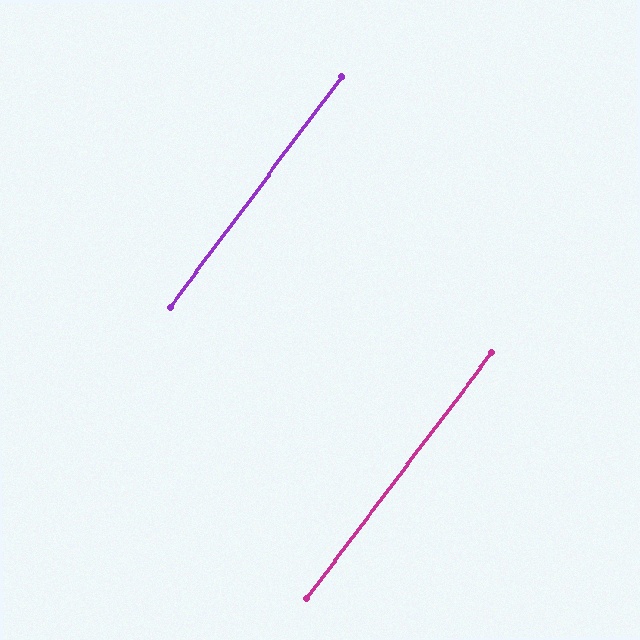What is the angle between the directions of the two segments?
Approximately 1 degree.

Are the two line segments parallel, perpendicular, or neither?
Parallel — their directions differ by only 0.6°.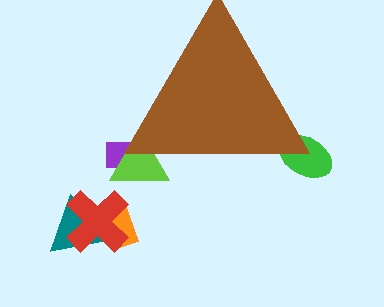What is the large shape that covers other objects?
A brown triangle.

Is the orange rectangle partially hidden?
No, the orange rectangle is fully visible.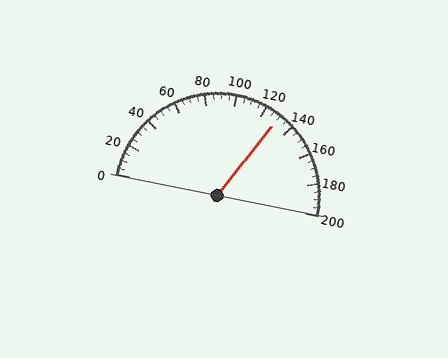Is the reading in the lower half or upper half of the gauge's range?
The reading is in the upper half of the range (0 to 200).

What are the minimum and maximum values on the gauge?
The gauge ranges from 0 to 200.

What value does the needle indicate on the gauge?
The needle indicates approximately 130.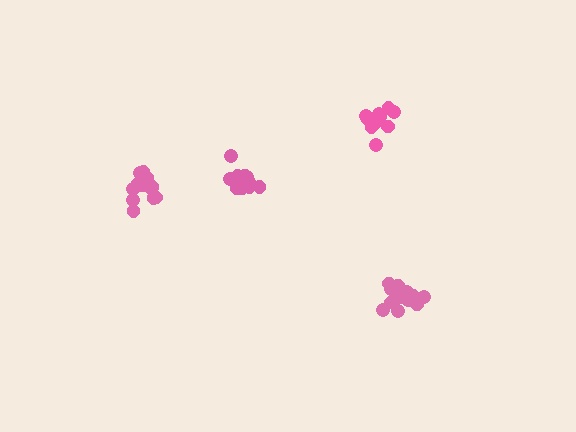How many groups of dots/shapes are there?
There are 4 groups.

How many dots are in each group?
Group 1: 12 dots, Group 2: 13 dots, Group 3: 10 dots, Group 4: 16 dots (51 total).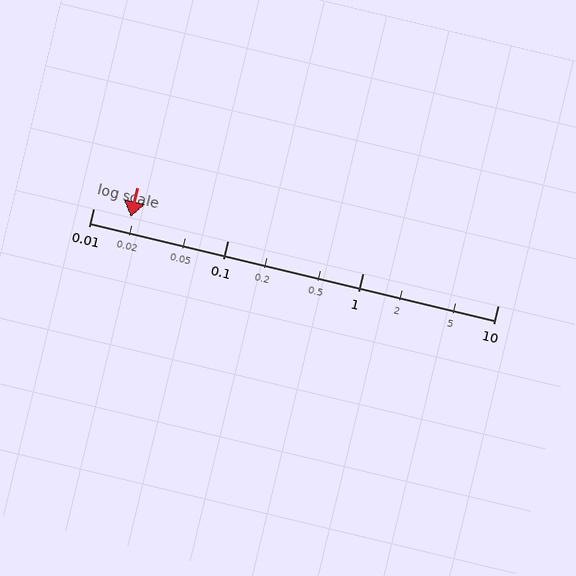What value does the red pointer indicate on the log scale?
The pointer indicates approximately 0.019.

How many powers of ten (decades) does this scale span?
The scale spans 3 decades, from 0.01 to 10.